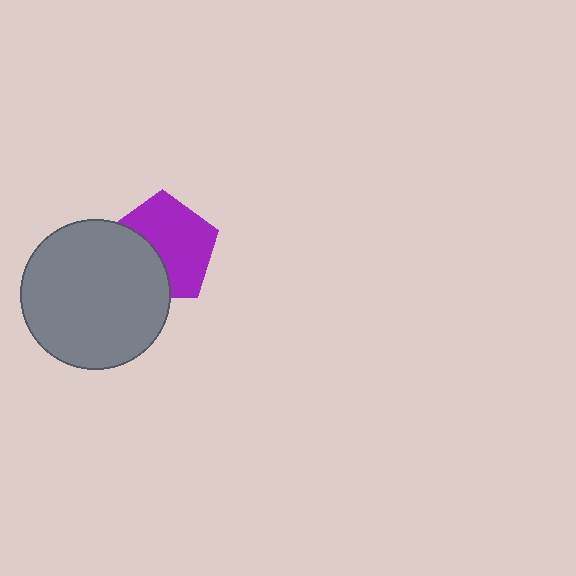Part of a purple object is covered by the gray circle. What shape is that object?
It is a pentagon.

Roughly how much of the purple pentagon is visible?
About half of it is visible (roughly 63%).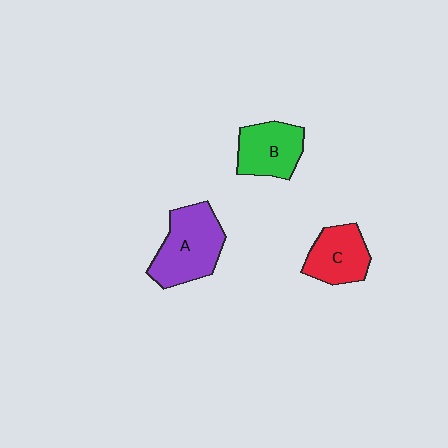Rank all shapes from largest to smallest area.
From largest to smallest: A (purple), B (green), C (red).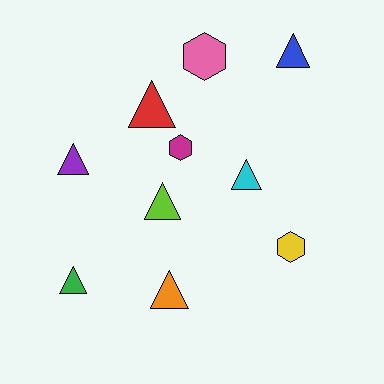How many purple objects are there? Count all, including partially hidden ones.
There is 1 purple object.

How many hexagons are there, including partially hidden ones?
There are 3 hexagons.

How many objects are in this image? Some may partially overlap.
There are 10 objects.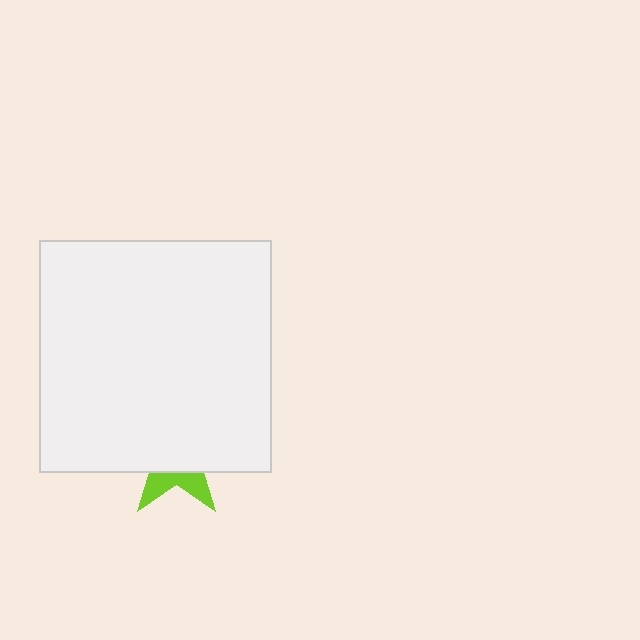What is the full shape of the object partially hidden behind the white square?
The partially hidden object is a lime star.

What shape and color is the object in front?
The object in front is a white square.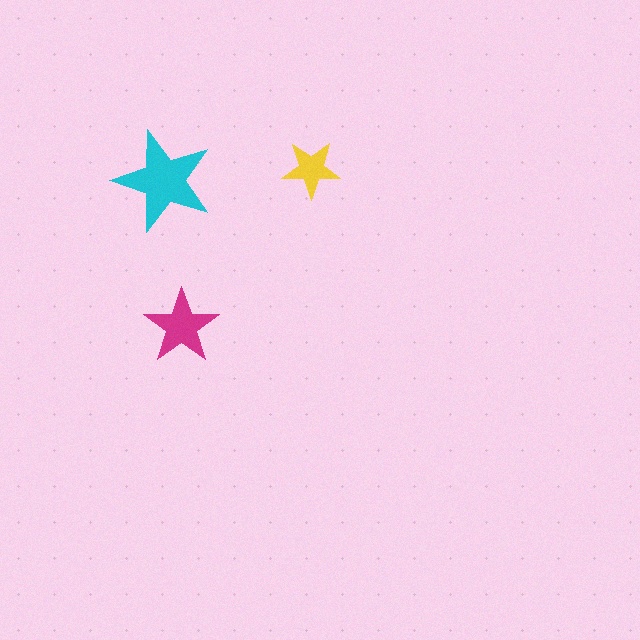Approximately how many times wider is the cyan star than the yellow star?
About 1.5 times wider.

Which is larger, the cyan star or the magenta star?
The cyan one.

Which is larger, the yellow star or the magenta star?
The magenta one.